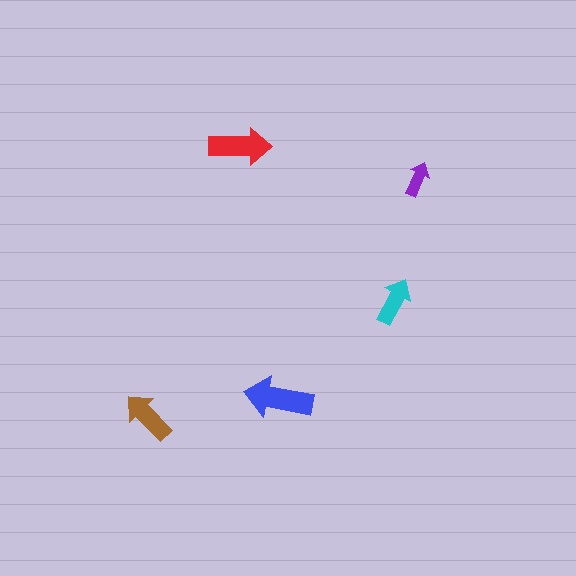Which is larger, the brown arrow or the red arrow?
The red one.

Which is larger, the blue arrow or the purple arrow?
The blue one.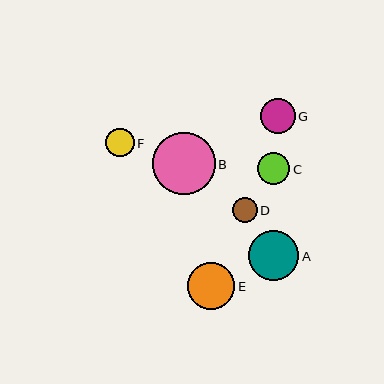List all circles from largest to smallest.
From largest to smallest: B, A, E, G, C, F, D.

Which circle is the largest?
Circle B is the largest with a size of approximately 63 pixels.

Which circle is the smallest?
Circle D is the smallest with a size of approximately 25 pixels.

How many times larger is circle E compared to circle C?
Circle E is approximately 1.5 times the size of circle C.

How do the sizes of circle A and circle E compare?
Circle A and circle E are approximately the same size.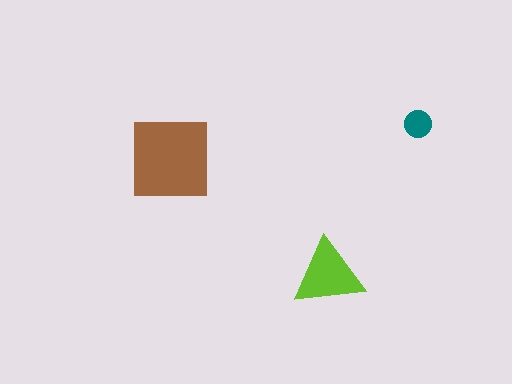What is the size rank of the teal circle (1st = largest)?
3rd.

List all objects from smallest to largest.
The teal circle, the lime triangle, the brown square.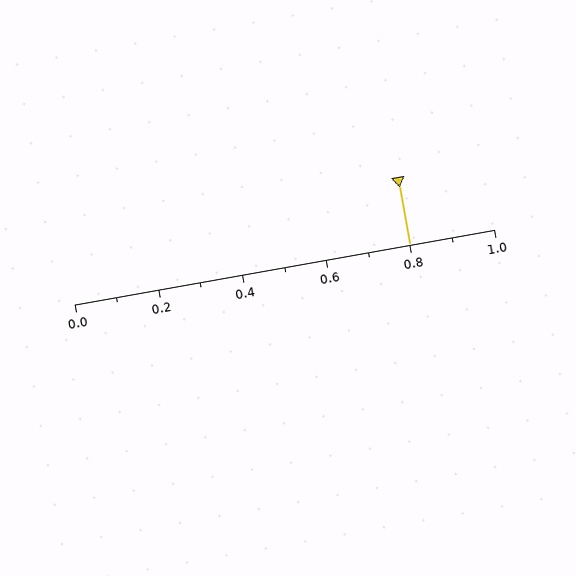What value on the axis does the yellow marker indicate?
The marker indicates approximately 0.8.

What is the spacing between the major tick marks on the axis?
The major ticks are spaced 0.2 apart.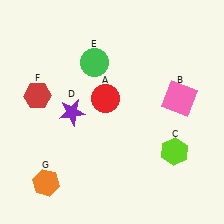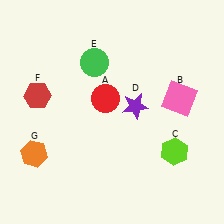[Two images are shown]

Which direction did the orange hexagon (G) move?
The orange hexagon (G) moved up.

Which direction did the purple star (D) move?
The purple star (D) moved right.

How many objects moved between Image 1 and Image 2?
2 objects moved between the two images.